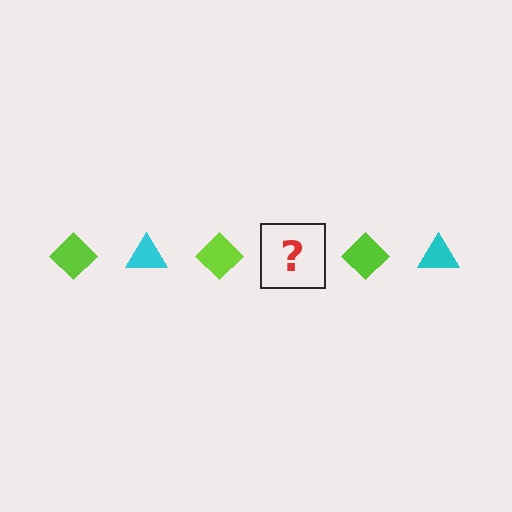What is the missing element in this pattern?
The missing element is a cyan triangle.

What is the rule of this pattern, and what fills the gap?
The rule is that the pattern alternates between lime diamond and cyan triangle. The gap should be filled with a cyan triangle.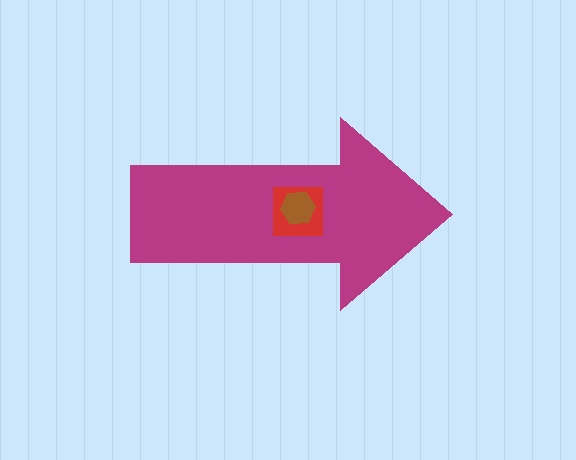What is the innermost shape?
The brown hexagon.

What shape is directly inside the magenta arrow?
The red square.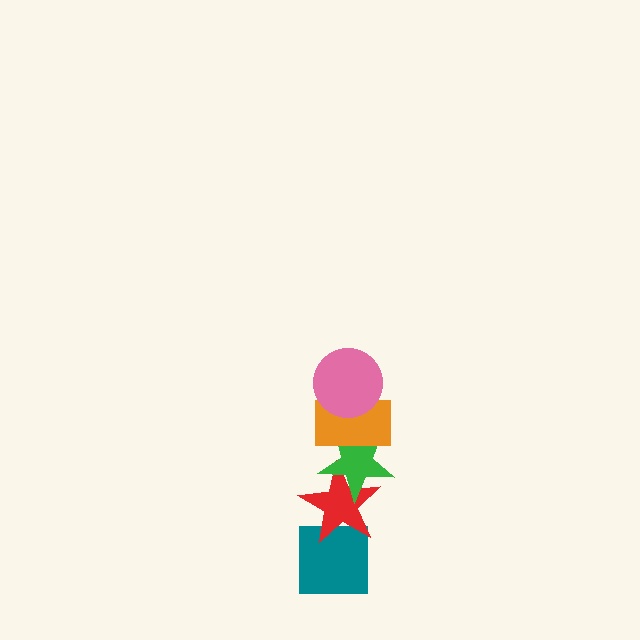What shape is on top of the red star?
The green star is on top of the red star.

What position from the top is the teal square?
The teal square is 5th from the top.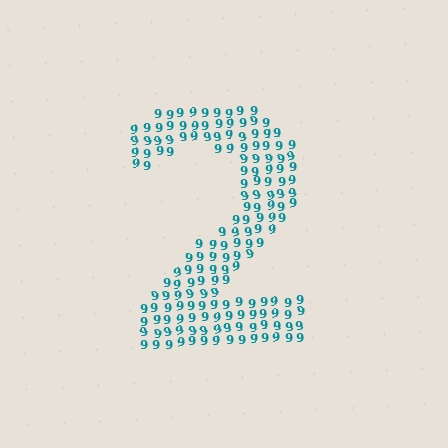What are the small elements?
The small elements are digit 9's.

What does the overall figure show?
The overall figure shows the digit 2.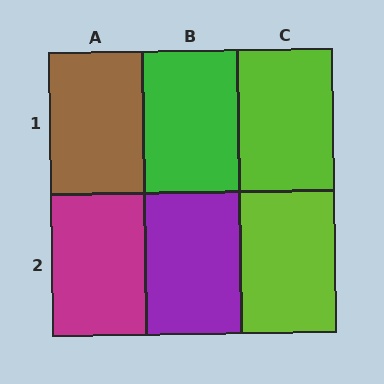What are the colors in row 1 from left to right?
Brown, green, lime.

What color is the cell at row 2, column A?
Magenta.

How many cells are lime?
2 cells are lime.